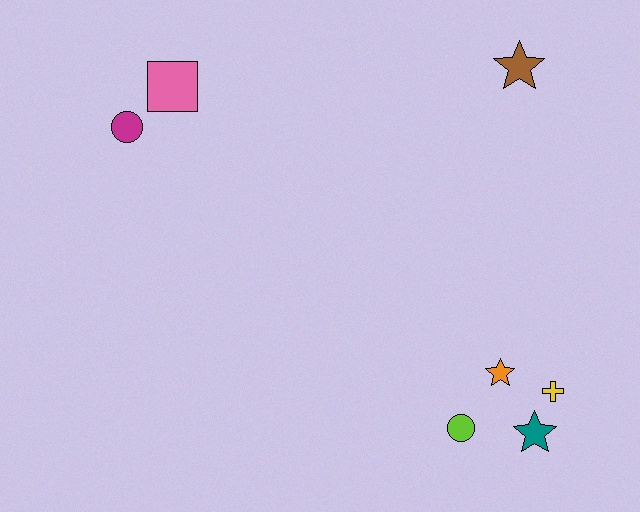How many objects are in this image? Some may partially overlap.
There are 7 objects.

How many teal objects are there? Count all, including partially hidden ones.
There is 1 teal object.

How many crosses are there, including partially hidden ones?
There is 1 cross.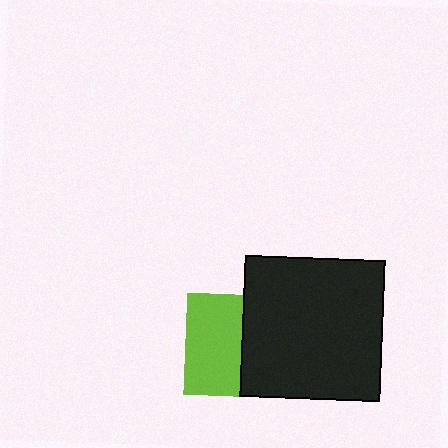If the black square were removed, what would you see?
You would see the complete lime square.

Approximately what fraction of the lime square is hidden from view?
Roughly 45% of the lime square is hidden behind the black square.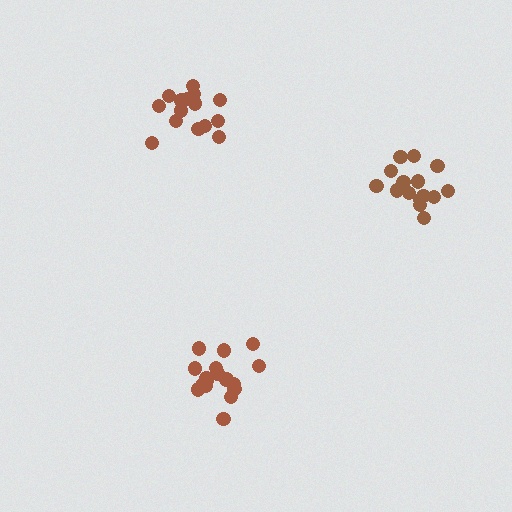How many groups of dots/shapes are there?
There are 3 groups.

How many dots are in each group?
Group 1: 15 dots, Group 2: 16 dots, Group 3: 18 dots (49 total).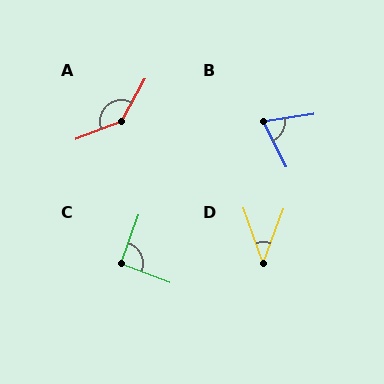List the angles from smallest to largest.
D (40°), B (73°), C (92°), A (140°).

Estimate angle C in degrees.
Approximately 92 degrees.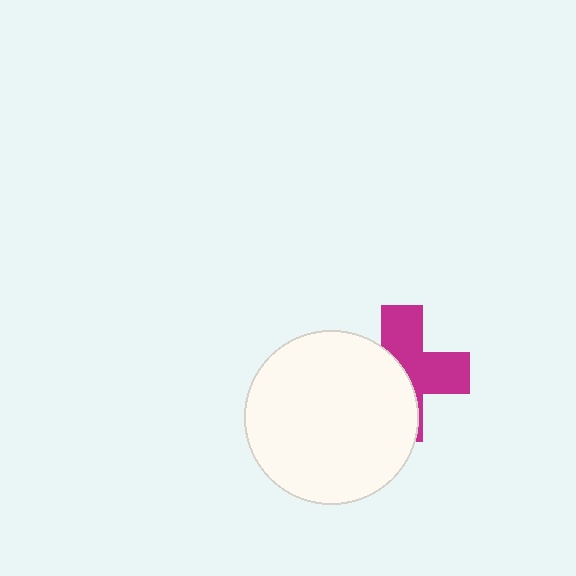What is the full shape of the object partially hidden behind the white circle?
The partially hidden object is a magenta cross.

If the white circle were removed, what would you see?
You would see the complete magenta cross.